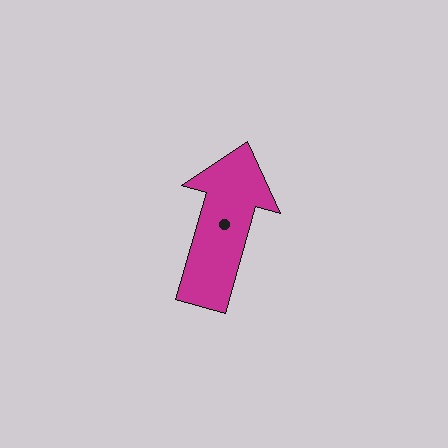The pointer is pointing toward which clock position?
Roughly 1 o'clock.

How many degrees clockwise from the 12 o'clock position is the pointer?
Approximately 16 degrees.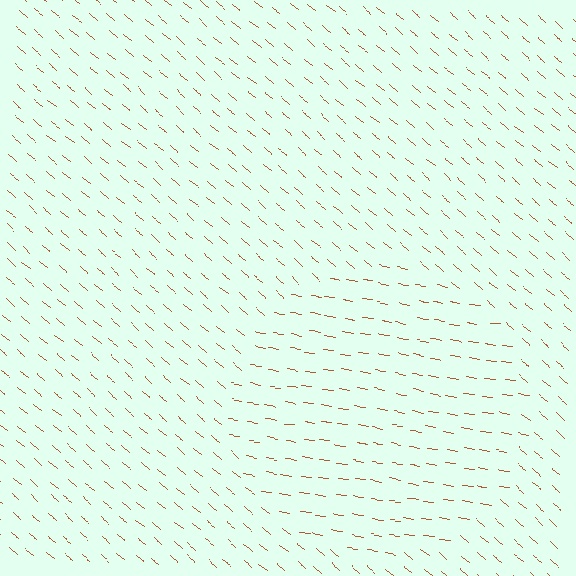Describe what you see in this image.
The image is filled with small brown line segments. A circle region in the image has lines oriented differently from the surrounding lines, creating a visible texture boundary.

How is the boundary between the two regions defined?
The boundary is defined purely by a change in line orientation (approximately 31 degrees difference). All lines are the same color and thickness.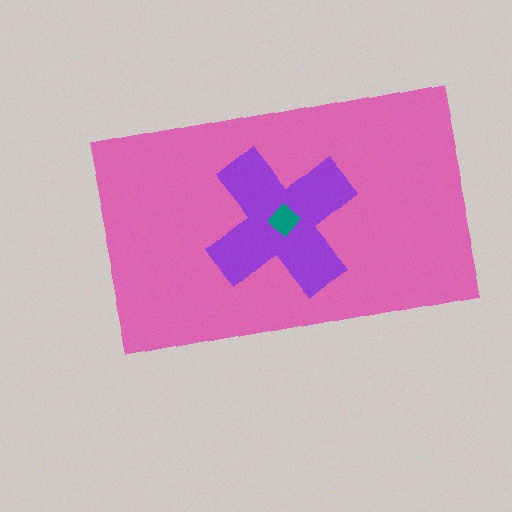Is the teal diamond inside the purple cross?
Yes.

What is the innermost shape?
The teal diamond.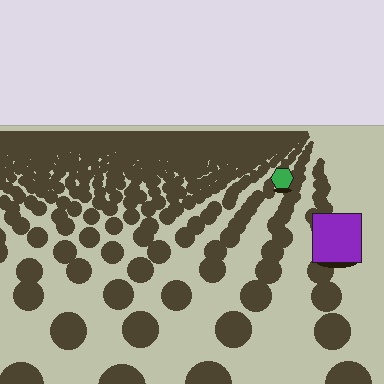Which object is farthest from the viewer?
The green hexagon is farthest from the viewer. It appears smaller and the ground texture around it is denser.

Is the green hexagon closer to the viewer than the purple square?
No. The purple square is closer — you can tell from the texture gradient: the ground texture is coarser near it.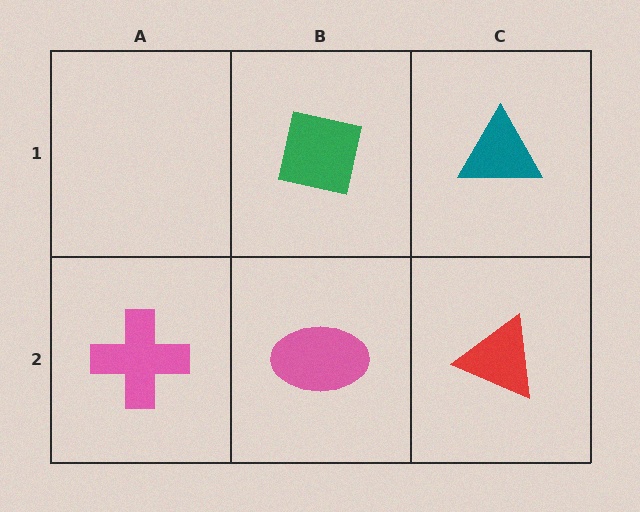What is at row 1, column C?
A teal triangle.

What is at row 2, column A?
A pink cross.